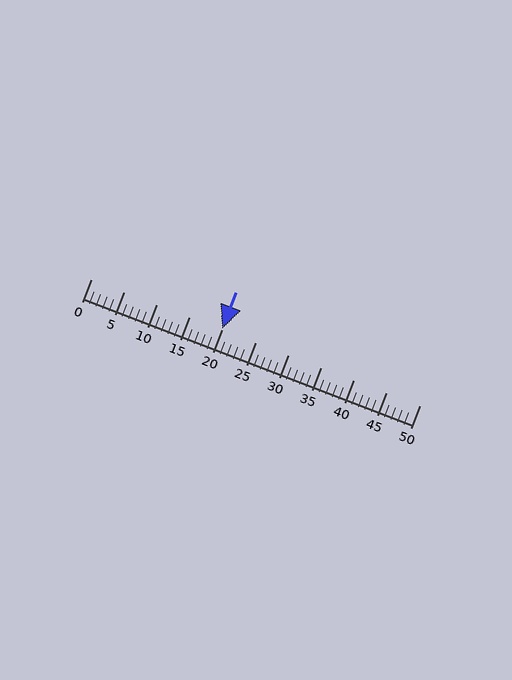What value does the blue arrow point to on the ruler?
The blue arrow points to approximately 20.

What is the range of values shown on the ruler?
The ruler shows values from 0 to 50.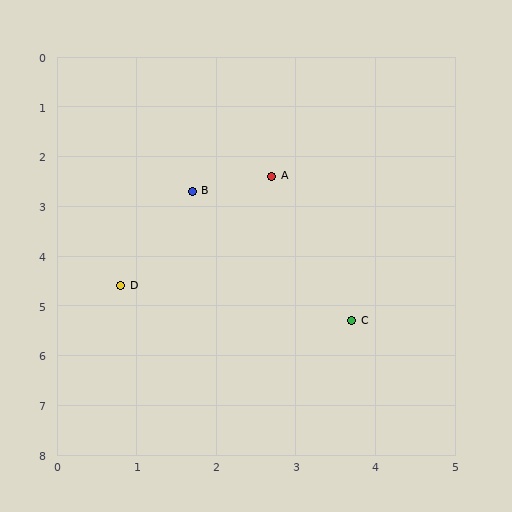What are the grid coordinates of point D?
Point D is at approximately (0.8, 4.6).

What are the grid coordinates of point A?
Point A is at approximately (2.7, 2.4).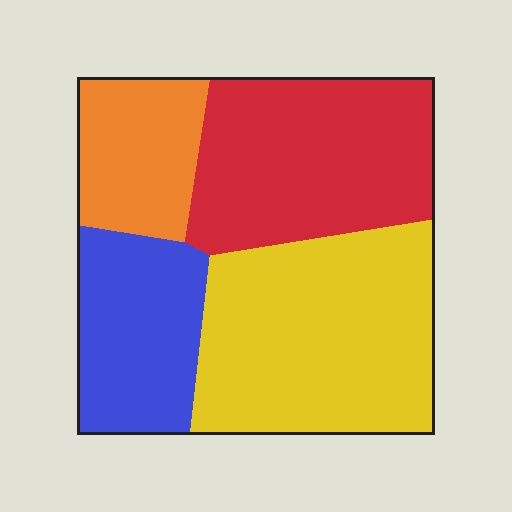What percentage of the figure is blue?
Blue takes up about one fifth (1/5) of the figure.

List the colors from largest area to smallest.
From largest to smallest: yellow, red, blue, orange.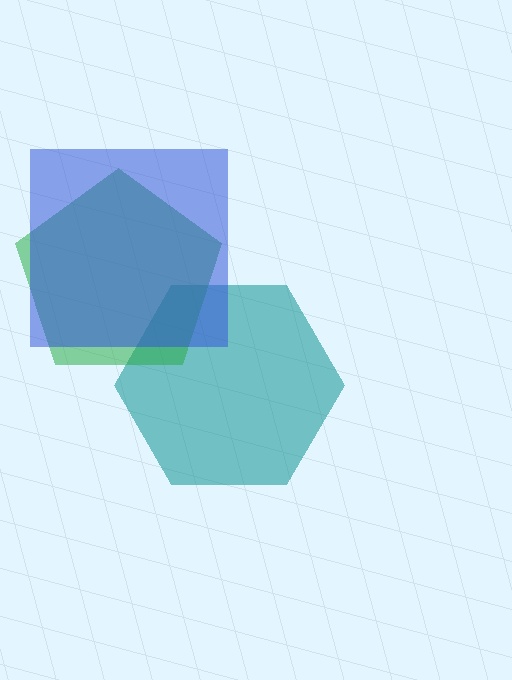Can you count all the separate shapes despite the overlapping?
Yes, there are 3 separate shapes.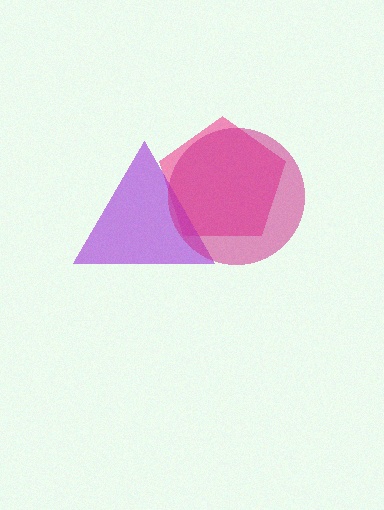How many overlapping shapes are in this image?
There are 3 overlapping shapes in the image.